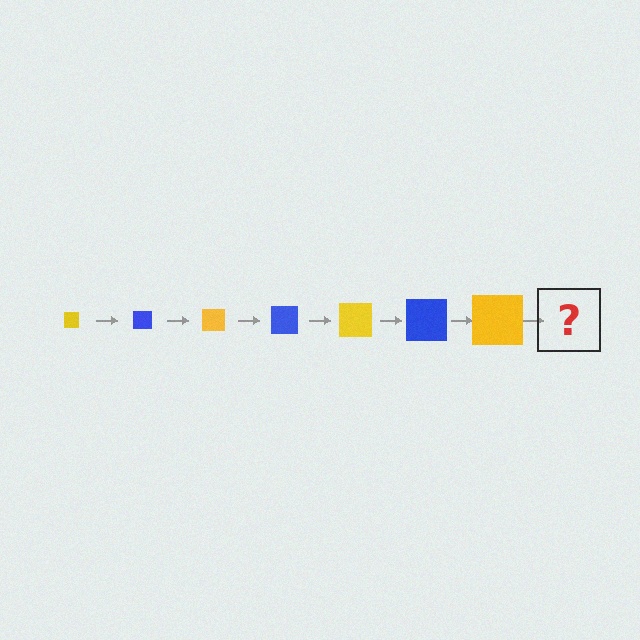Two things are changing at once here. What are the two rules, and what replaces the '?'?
The two rules are that the square grows larger each step and the color cycles through yellow and blue. The '?' should be a blue square, larger than the previous one.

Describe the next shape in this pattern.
It should be a blue square, larger than the previous one.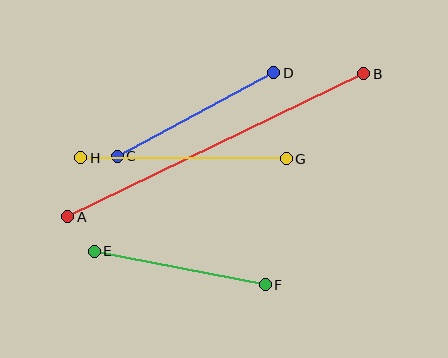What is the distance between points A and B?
The distance is approximately 329 pixels.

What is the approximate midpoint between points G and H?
The midpoint is at approximately (184, 158) pixels.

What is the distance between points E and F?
The distance is approximately 174 pixels.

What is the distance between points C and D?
The distance is approximately 177 pixels.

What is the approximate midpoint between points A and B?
The midpoint is at approximately (216, 145) pixels.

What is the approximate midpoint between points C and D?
The midpoint is at approximately (195, 115) pixels.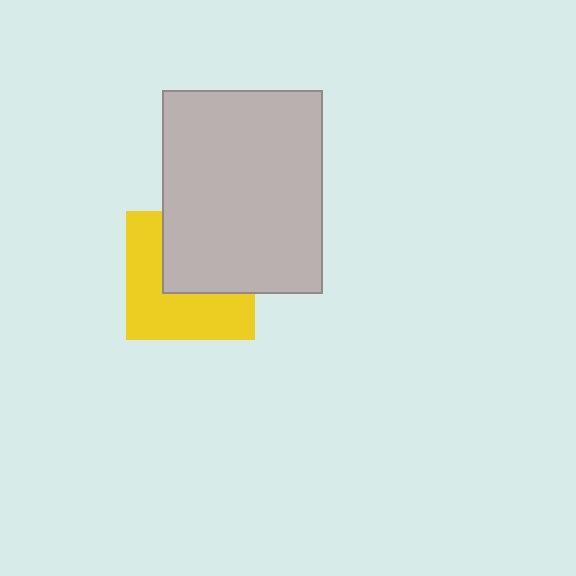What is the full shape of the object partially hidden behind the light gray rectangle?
The partially hidden object is a yellow square.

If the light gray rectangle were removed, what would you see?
You would see the complete yellow square.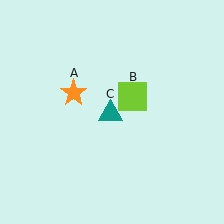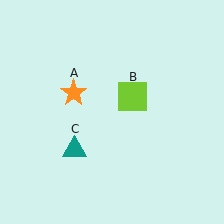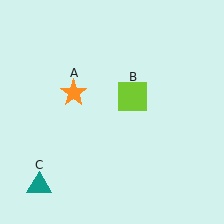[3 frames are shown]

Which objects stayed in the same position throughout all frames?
Orange star (object A) and lime square (object B) remained stationary.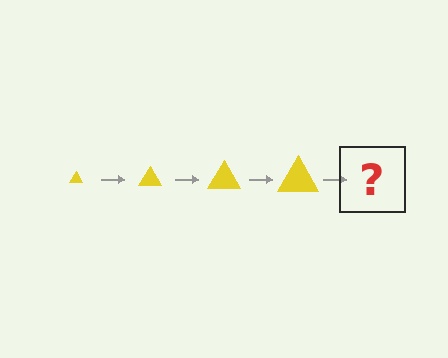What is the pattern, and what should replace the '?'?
The pattern is that the triangle gets progressively larger each step. The '?' should be a yellow triangle, larger than the previous one.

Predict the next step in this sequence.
The next step is a yellow triangle, larger than the previous one.